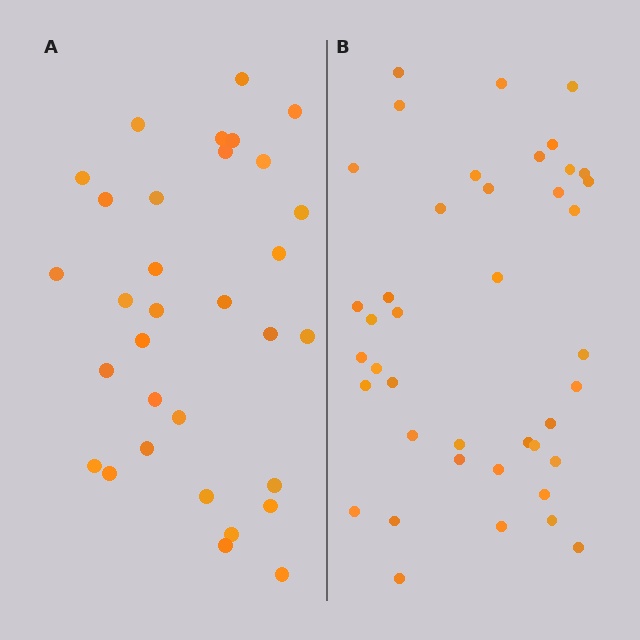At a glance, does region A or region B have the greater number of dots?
Region B (the right region) has more dots.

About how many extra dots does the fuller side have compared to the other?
Region B has roughly 8 or so more dots than region A.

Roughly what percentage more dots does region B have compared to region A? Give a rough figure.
About 30% more.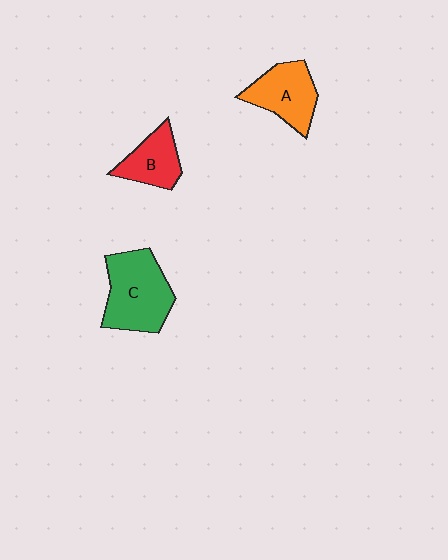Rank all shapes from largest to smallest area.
From largest to smallest: C (green), A (orange), B (red).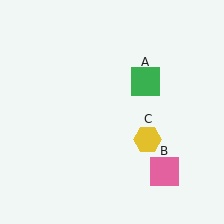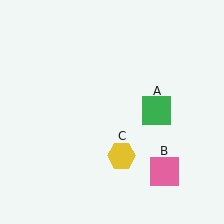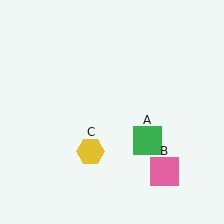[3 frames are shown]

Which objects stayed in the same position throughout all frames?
Pink square (object B) remained stationary.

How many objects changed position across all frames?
2 objects changed position: green square (object A), yellow hexagon (object C).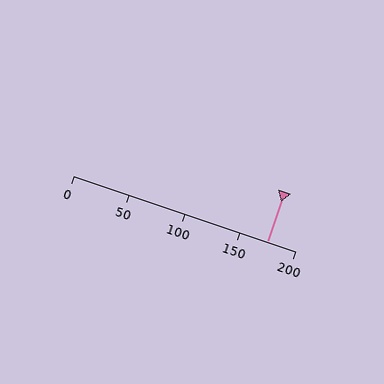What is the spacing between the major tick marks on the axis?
The major ticks are spaced 50 apart.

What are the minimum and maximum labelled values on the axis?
The axis runs from 0 to 200.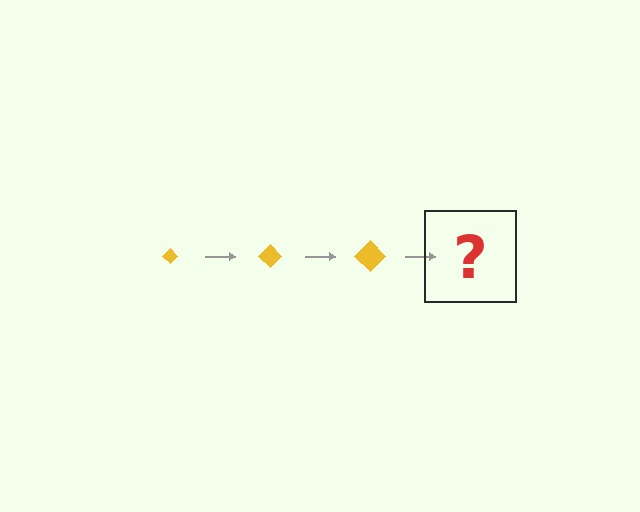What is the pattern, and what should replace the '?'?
The pattern is that the diamond gets progressively larger each step. The '?' should be a yellow diamond, larger than the previous one.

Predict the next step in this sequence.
The next step is a yellow diamond, larger than the previous one.